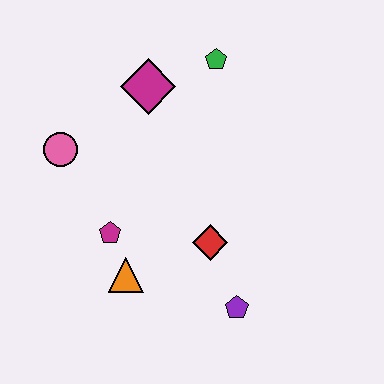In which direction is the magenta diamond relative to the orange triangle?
The magenta diamond is above the orange triangle.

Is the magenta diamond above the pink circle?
Yes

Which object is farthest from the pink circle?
The purple pentagon is farthest from the pink circle.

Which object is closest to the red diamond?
The purple pentagon is closest to the red diamond.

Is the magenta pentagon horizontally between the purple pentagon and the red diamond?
No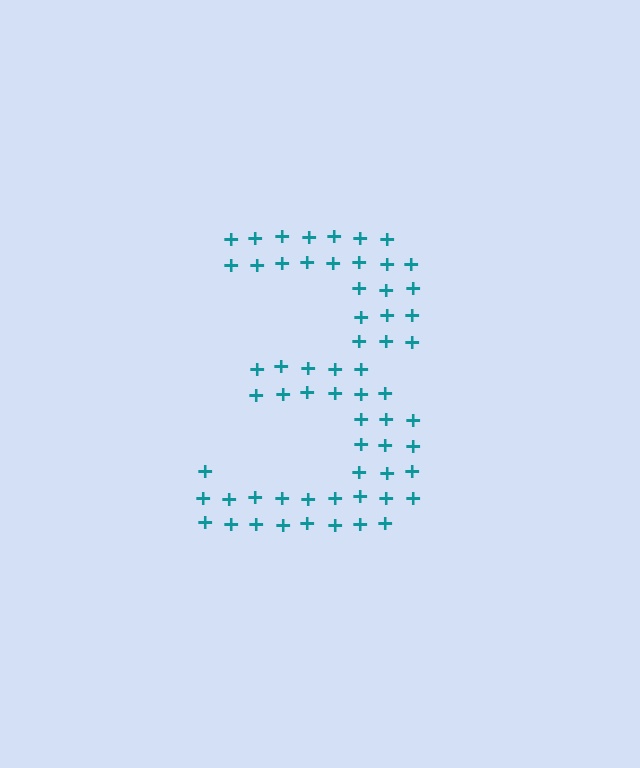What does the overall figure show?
The overall figure shows the digit 3.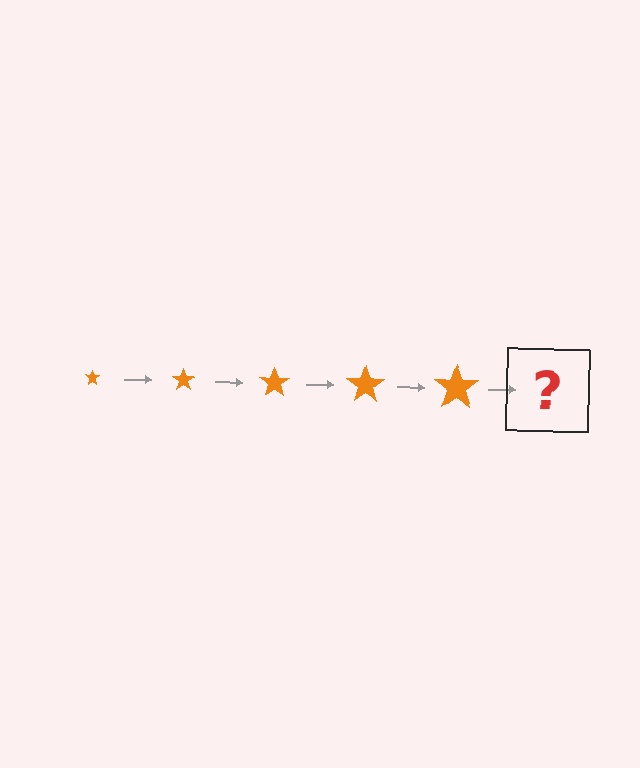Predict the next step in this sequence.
The next step is an orange star, larger than the previous one.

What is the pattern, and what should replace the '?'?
The pattern is that the star gets progressively larger each step. The '?' should be an orange star, larger than the previous one.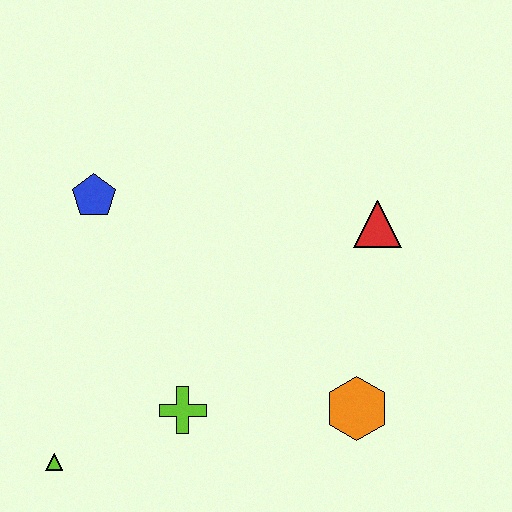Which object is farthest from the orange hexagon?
The blue pentagon is farthest from the orange hexagon.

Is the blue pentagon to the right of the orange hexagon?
No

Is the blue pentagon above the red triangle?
Yes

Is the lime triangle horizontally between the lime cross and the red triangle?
No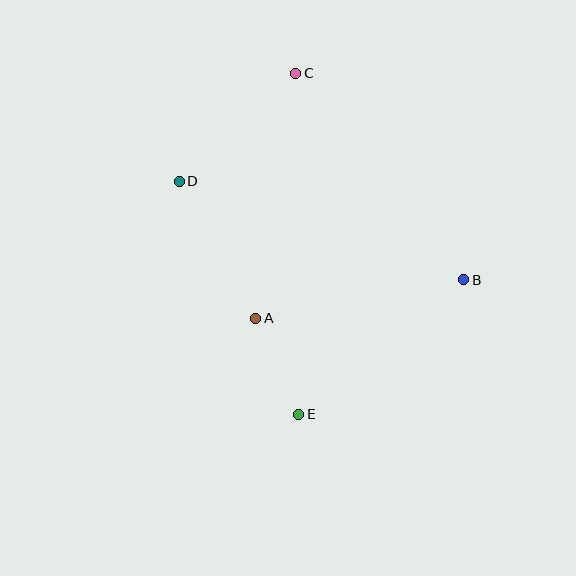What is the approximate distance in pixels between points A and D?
The distance between A and D is approximately 157 pixels.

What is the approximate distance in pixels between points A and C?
The distance between A and C is approximately 248 pixels.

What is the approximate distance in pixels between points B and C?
The distance between B and C is approximately 266 pixels.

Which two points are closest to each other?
Points A and E are closest to each other.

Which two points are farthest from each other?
Points C and E are farthest from each other.